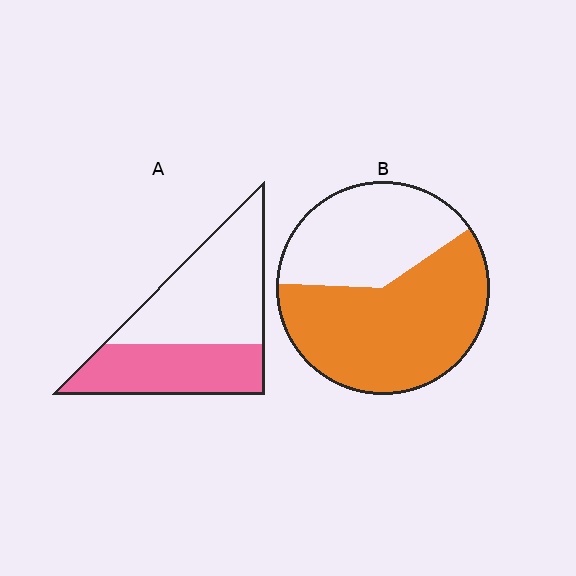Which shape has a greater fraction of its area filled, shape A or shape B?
Shape B.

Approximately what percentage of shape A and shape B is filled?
A is approximately 40% and B is approximately 60%.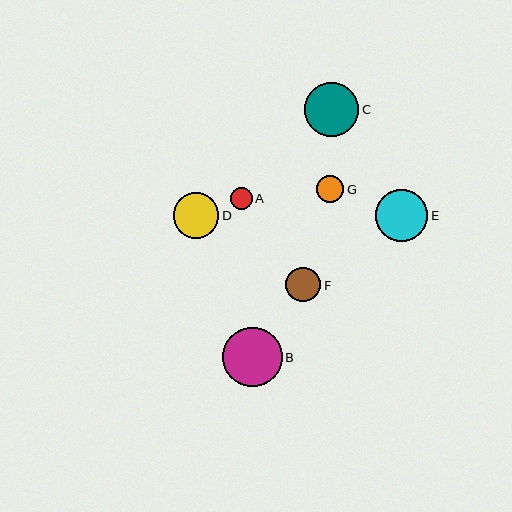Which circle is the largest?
Circle B is the largest with a size of approximately 59 pixels.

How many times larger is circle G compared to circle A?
Circle G is approximately 1.3 times the size of circle A.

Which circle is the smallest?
Circle A is the smallest with a size of approximately 22 pixels.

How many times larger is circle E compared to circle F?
Circle E is approximately 1.5 times the size of circle F.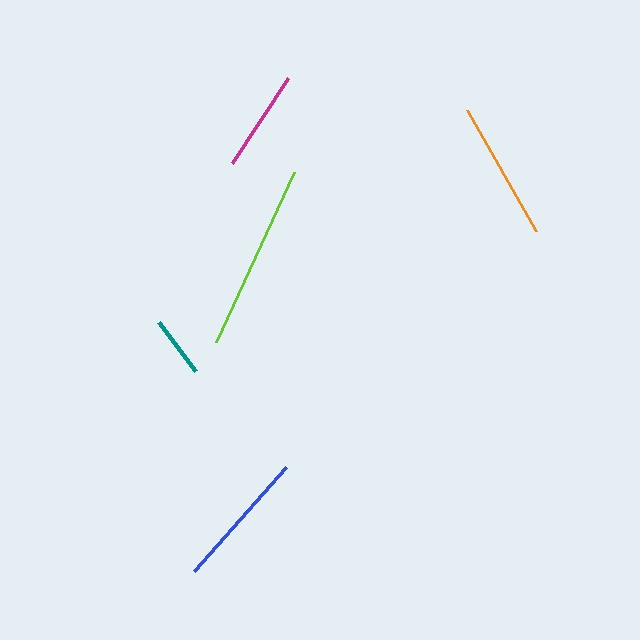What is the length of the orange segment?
The orange segment is approximately 138 pixels long.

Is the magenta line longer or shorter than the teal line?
The magenta line is longer than the teal line.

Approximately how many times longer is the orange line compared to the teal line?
The orange line is approximately 2.3 times the length of the teal line.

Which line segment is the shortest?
The teal line is the shortest at approximately 61 pixels.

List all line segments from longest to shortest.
From longest to shortest: lime, blue, orange, magenta, teal.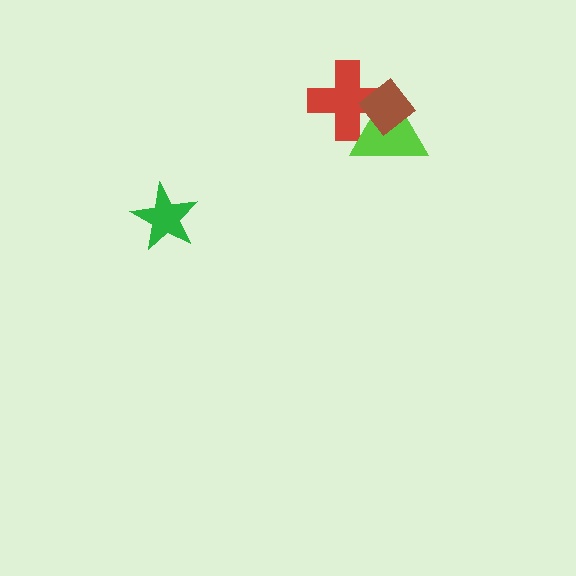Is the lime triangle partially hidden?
Yes, it is partially covered by another shape.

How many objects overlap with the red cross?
2 objects overlap with the red cross.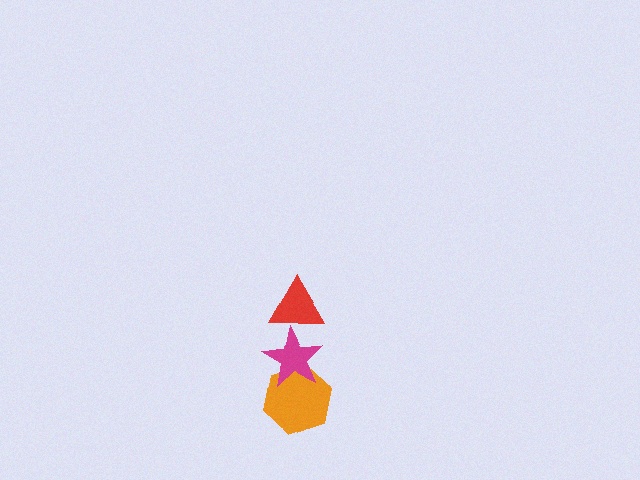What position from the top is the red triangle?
The red triangle is 1st from the top.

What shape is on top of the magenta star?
The red triangle is on top of the magenta star.